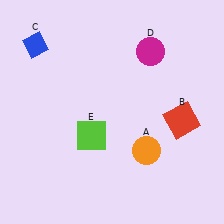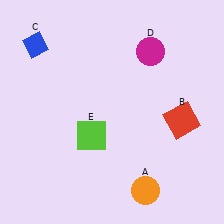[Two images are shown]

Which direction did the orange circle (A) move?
The orange circle (A) moved down.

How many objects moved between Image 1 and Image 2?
1 object moved between the two images.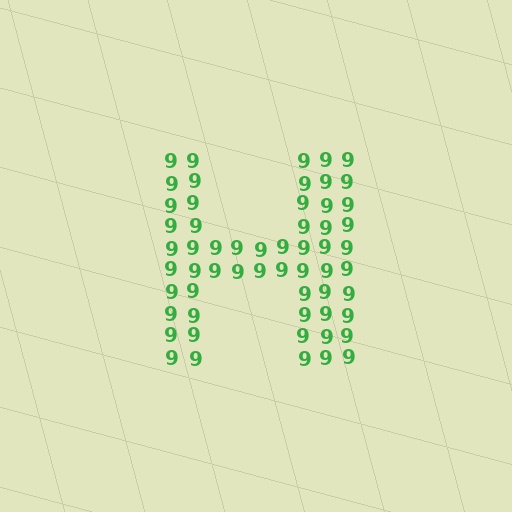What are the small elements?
The small elements are digit 9's.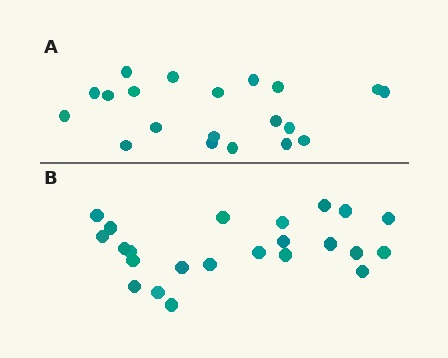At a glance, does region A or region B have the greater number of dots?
Region B (the bottom region) has more dots.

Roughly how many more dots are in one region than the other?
Region B has just a few more — roughly 2 or 3 more dots than region A.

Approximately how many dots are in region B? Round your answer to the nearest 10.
About 20 dots. (The exact count is 23, which rounds to 20.)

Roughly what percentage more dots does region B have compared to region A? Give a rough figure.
About 15% more.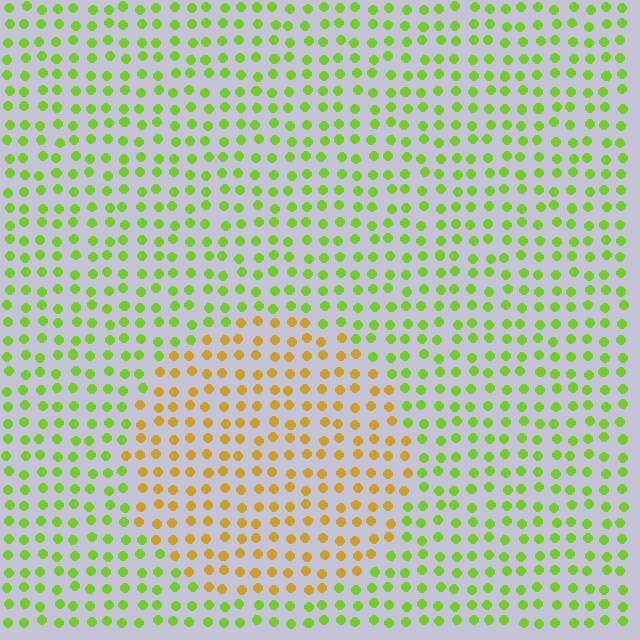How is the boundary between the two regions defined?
The boundary is defined purely by a slight shift in hue (about 50 degrees). Spacing, size, and orientation are identical on both sides.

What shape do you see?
I see a circle.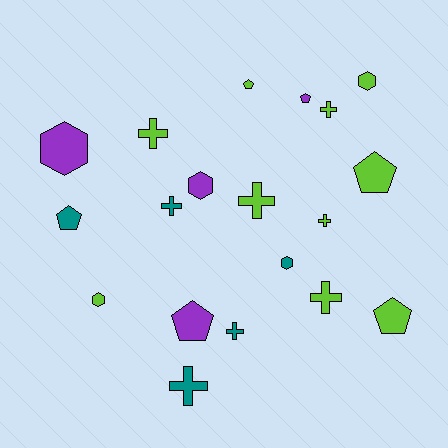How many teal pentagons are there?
There is 1 teal pentagon.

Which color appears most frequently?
Lime, with 10 objects.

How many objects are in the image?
There are 19 objects.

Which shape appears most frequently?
Cross, with 8 objects.